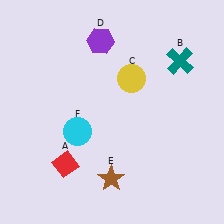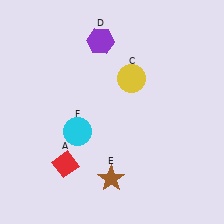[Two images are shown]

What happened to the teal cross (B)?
The teal cross (B) was removed in Image 2. It was in the top-right area of Image 1.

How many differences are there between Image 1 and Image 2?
There is 1 difference between the two images.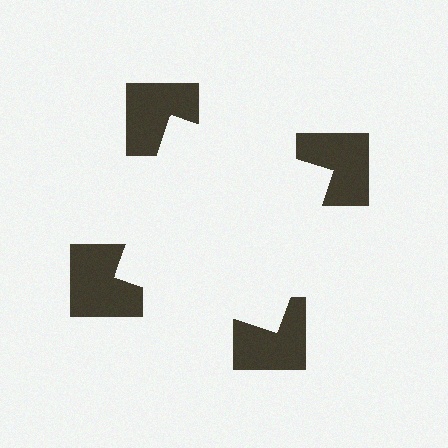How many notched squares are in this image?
There are 4 — one at each vertex of the illusory square.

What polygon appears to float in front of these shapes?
An illusory square — its edges are inferred from the aligned wedge cuts in the notched squares, not physically drawn.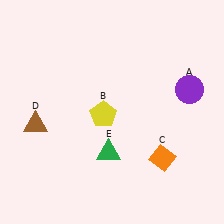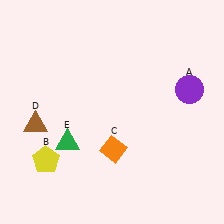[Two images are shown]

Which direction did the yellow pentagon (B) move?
The yellow pentagon (B) moved left.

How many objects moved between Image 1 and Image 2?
3 objects moved between the two images.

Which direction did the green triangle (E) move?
The green triangle (E) moved left.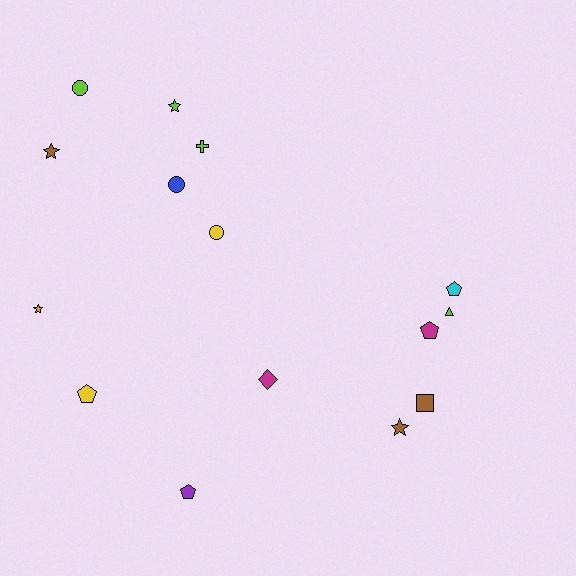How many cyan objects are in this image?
There is 1 cyan object.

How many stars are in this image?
There are 4 stars.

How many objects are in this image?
There are 15 objects.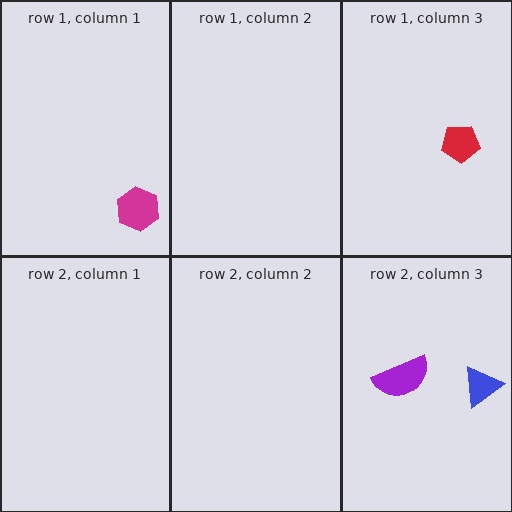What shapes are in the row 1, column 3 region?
The red pentagon.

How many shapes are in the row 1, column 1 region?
1.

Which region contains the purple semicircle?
The row 2, column 3 region.